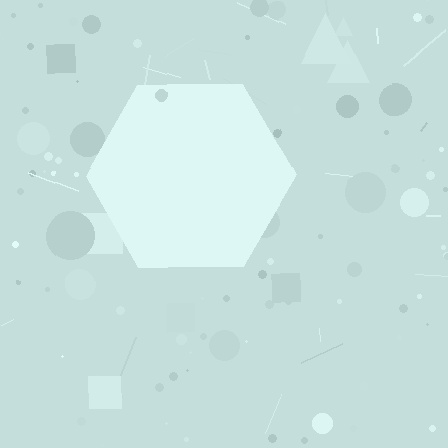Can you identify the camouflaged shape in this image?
The camouflaged shape is a hexagon.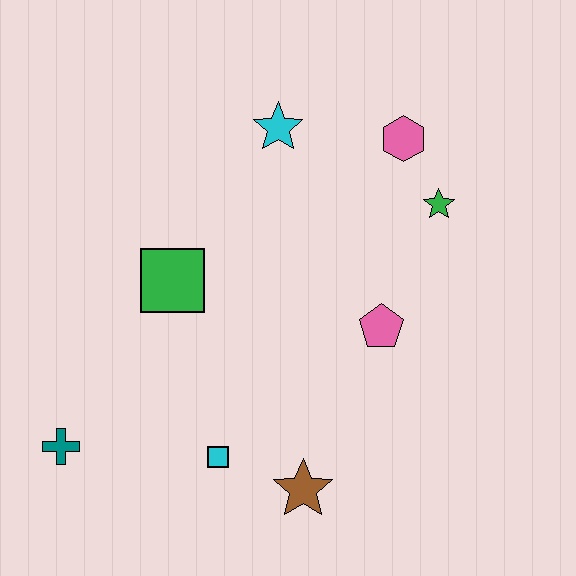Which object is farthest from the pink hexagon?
The teal cross is farthest from the pink hexagon.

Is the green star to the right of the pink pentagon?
Yes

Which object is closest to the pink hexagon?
The green star is closest to the pink hexagon.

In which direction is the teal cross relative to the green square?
The teal cross is below the green square.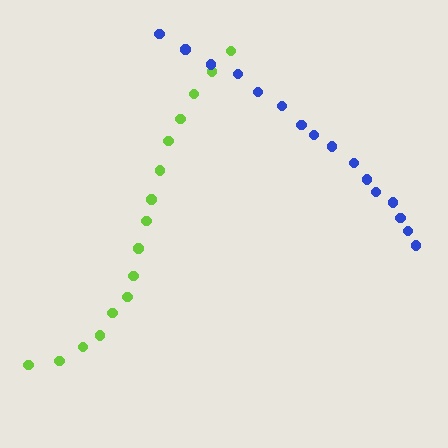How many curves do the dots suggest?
There are 2 distinct paths.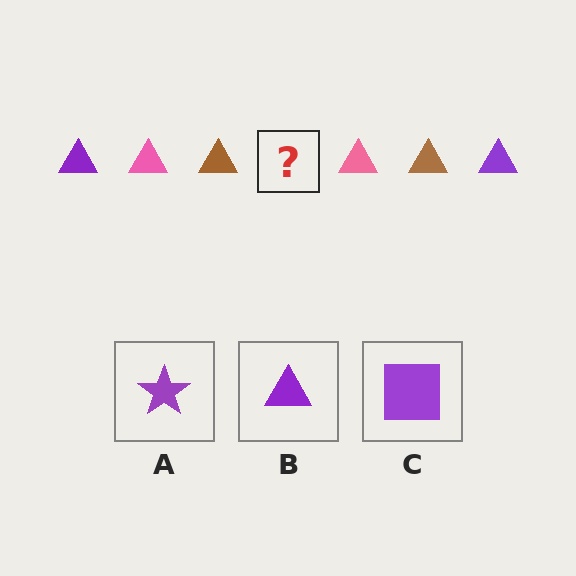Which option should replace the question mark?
Option B.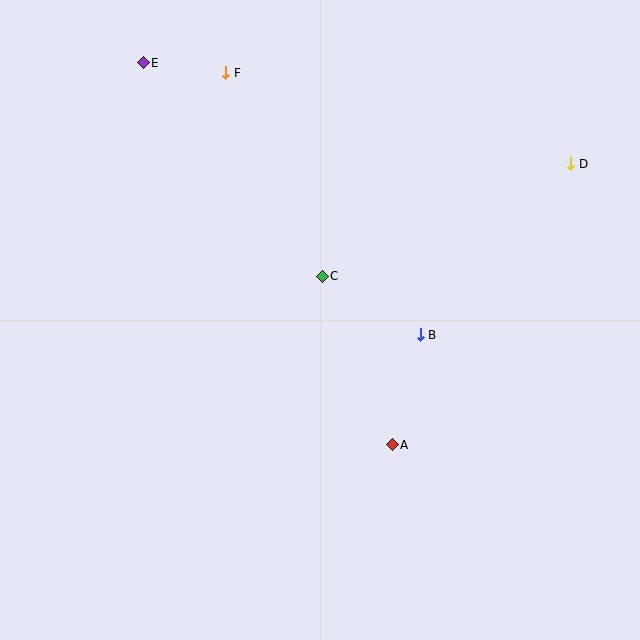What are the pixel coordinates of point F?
Point F is at (226, 73).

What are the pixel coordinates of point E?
Point E is at (143, 63).